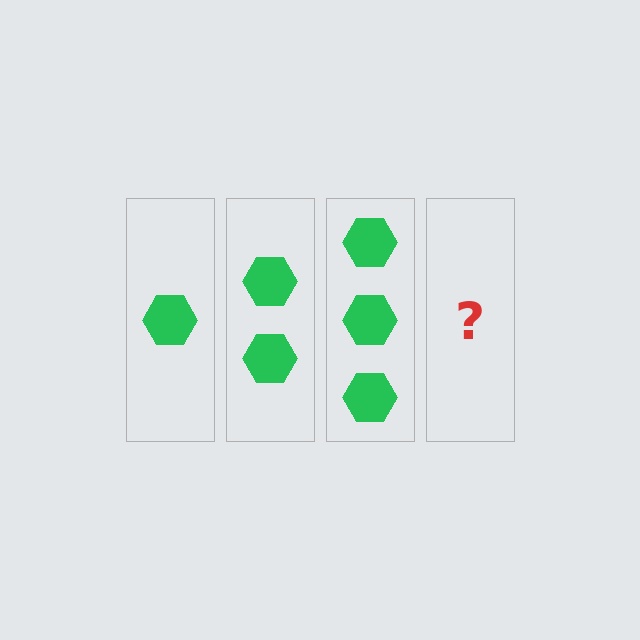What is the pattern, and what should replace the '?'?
The pattern is that each step adds one more hexagon. The '?' should be 4 hexagons.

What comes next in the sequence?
The next element should be 4 hexagons.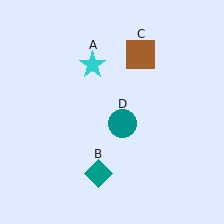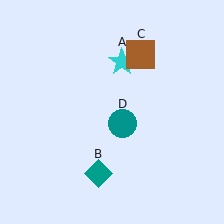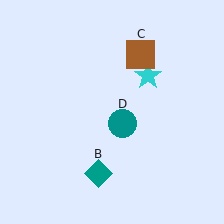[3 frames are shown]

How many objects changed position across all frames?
1 object changed position: cyan star (object A).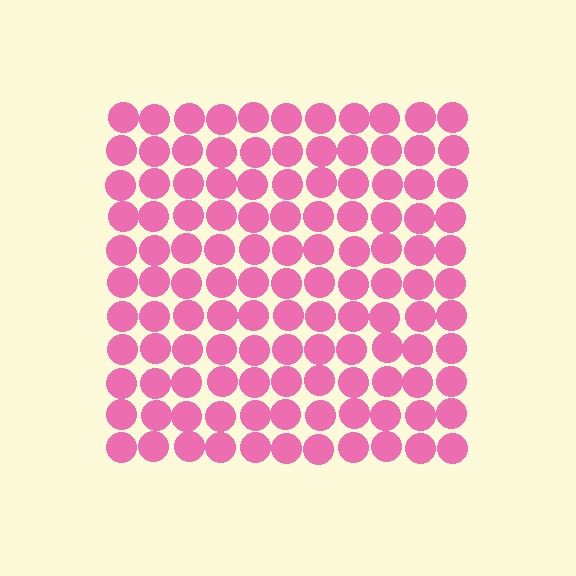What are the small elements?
The small elements are circles.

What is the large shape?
The large shape is a square.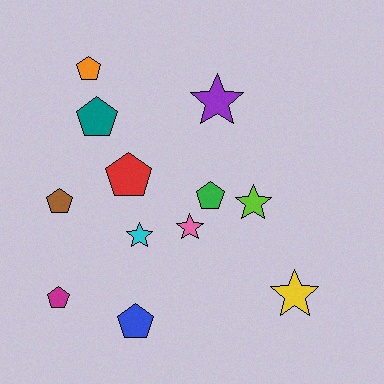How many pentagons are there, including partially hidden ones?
There are 7 pentagons.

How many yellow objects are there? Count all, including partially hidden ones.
There is 1 yellow object.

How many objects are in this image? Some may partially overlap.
There are 12 objects.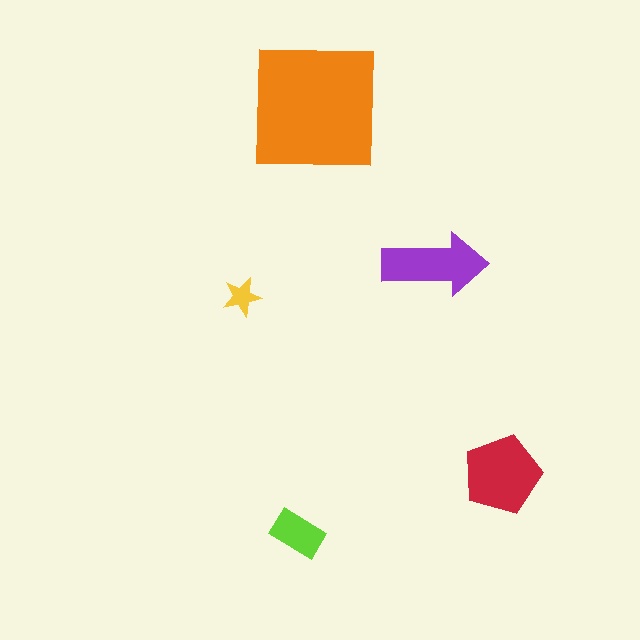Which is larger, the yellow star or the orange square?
The orange square.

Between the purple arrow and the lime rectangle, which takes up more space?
The purple arrow.